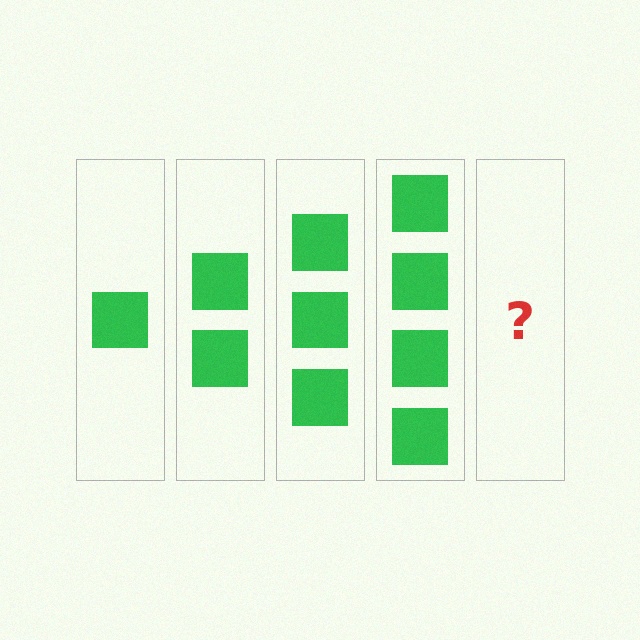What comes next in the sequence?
The next element should be 5 squares.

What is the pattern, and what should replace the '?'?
The pattern is that each step adds one more square. The '?' should be 5 squares.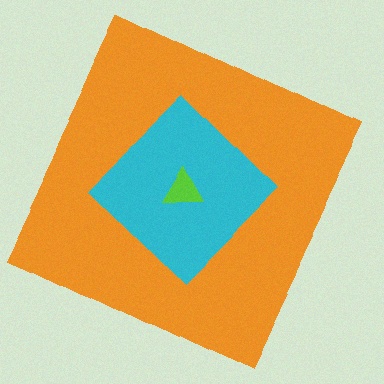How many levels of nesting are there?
3.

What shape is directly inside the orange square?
The cyan diamond.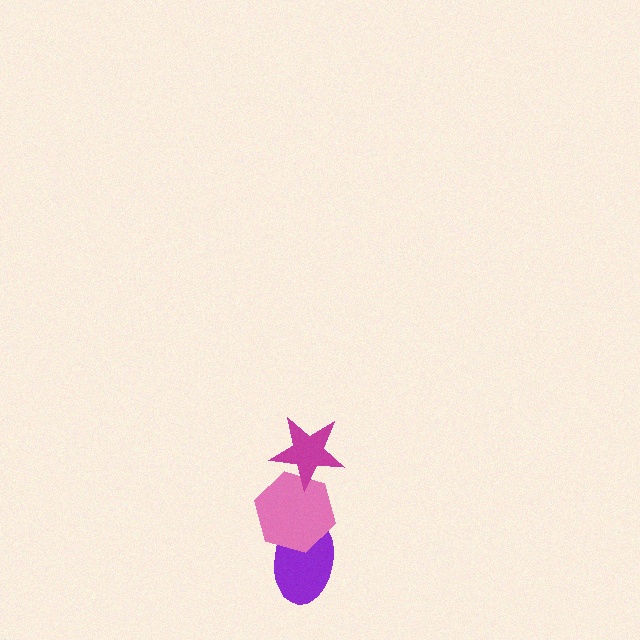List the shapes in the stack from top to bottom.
From top to bottom: the magenta star, the pink hexagon, the purple ellipse.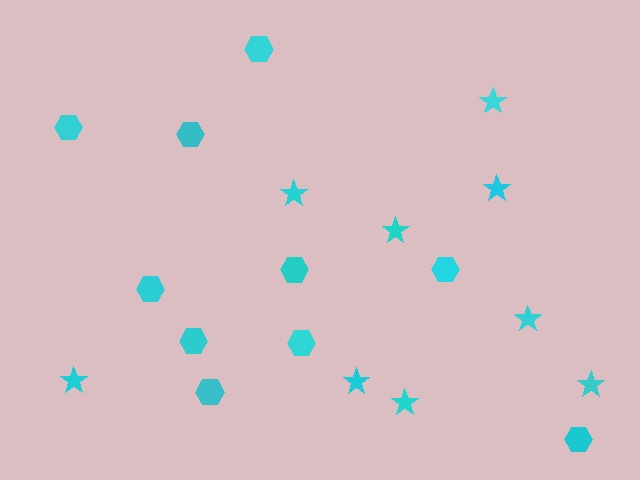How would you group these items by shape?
There are 2 groups: one group of hexagons (10) and one group of stars (9).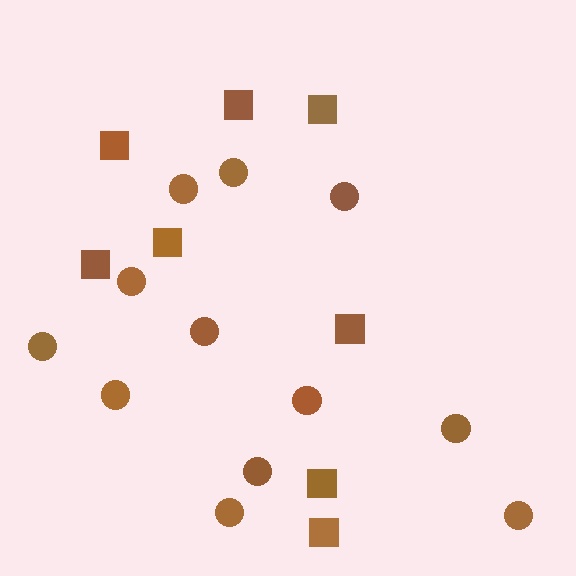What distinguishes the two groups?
There are 2 groups: one group of squares (8) and one group of circles (12).